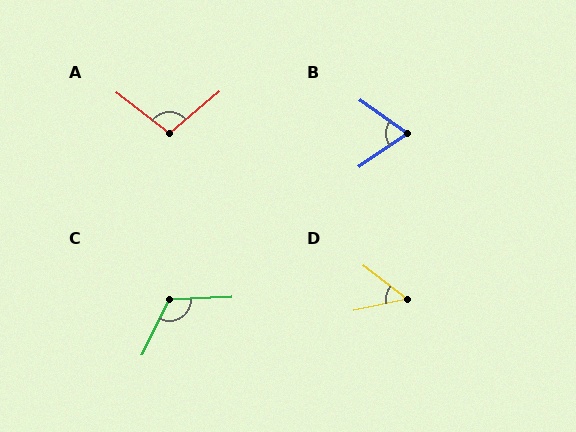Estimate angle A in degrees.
Approximately 102 degrees.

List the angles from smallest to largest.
D (50°), B (70°), A (102°), C (119°).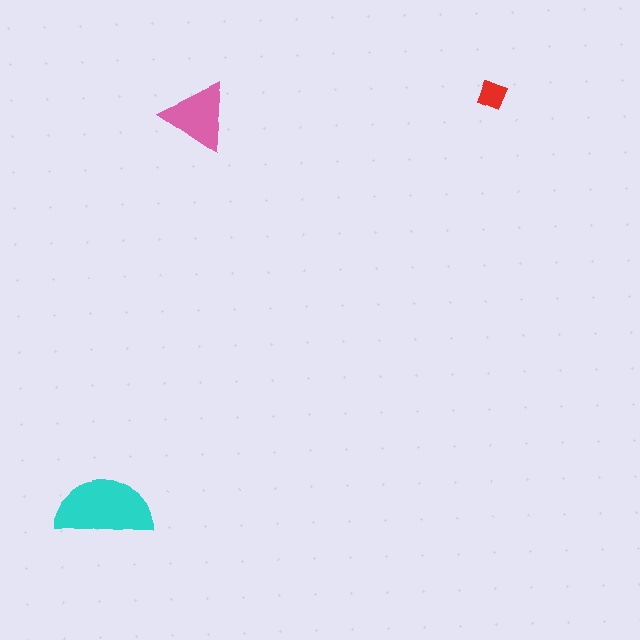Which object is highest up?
The red diamond is topmost.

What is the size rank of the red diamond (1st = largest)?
3rd.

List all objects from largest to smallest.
The cyan semicircle, the pink triangle, the red diamond.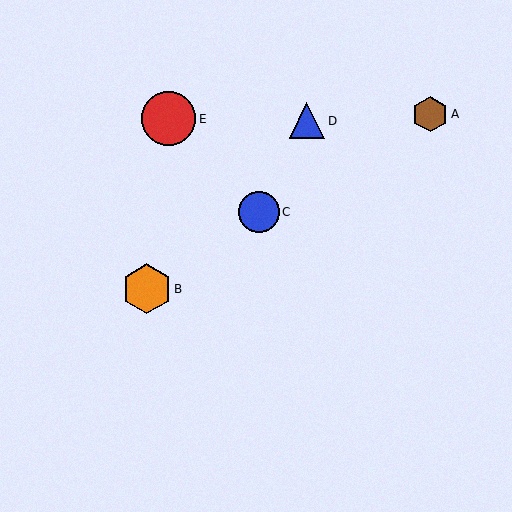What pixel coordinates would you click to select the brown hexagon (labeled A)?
Click at (430, 114) to select the brown hexagon A.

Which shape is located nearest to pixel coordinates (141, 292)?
The orange hexagon (labeled B) at (147, 289) is nearest to that location.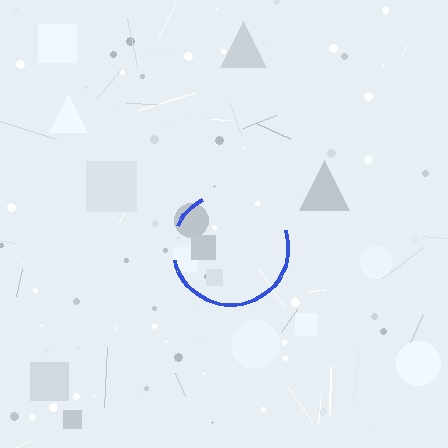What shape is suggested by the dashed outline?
The dashed outline suggests a circle.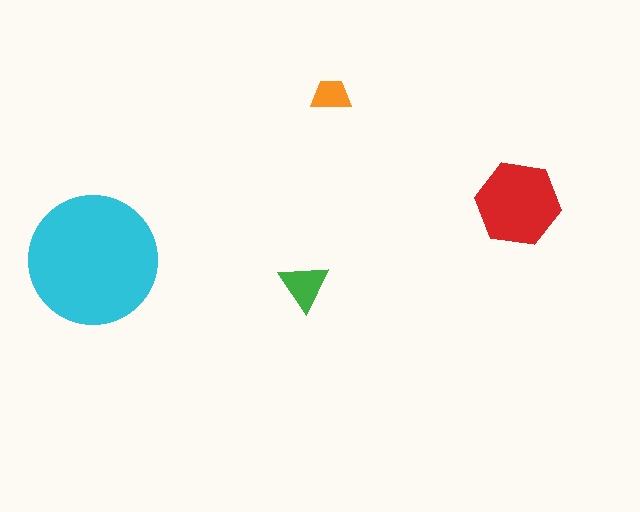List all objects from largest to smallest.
The cyan circle, the red hexagon, the green triangle, the orange trapezoid.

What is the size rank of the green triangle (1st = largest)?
3rd.